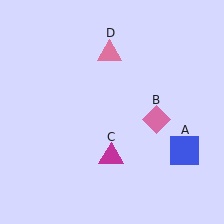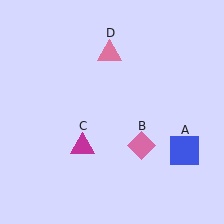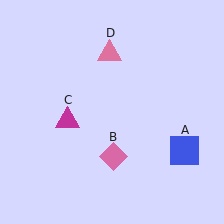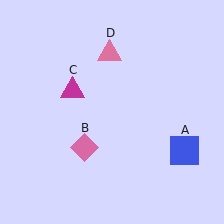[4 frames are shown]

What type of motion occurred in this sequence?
The pink diamond (object B), magenta triangle (object C) rotated clockwise around the center of the scene.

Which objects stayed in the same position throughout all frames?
Blue square (object A) and pink triangle (object D) remained stationary.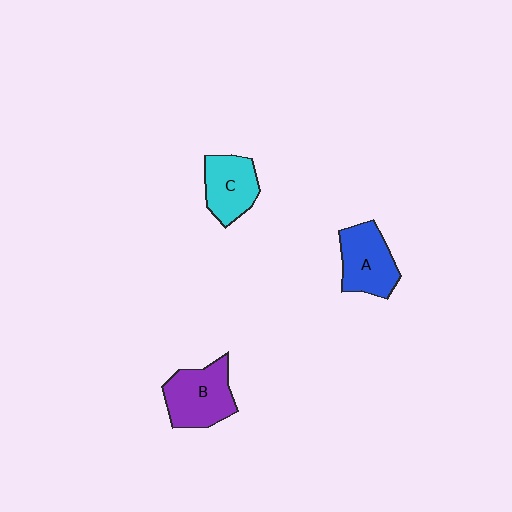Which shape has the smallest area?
Shape C (cyan).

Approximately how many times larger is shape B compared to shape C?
Approximately 1.2 times.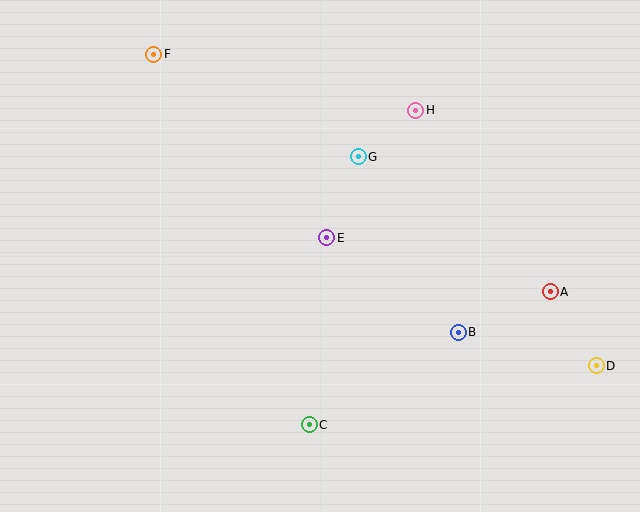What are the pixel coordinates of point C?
Point C is at (309, 425).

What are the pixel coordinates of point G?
Point G is at (358, 157).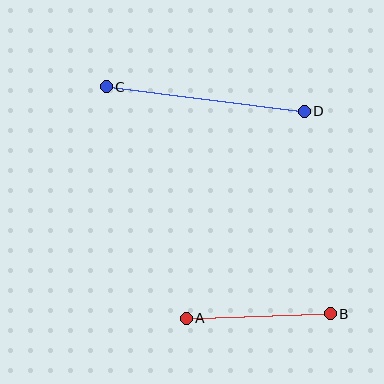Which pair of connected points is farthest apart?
Points C and D are farthest apart.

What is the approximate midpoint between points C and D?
The midpoint is at approximately (205, 99) pixels.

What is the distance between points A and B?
The distance is approximately 144 pixels.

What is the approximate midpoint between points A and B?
The midpoint is at approximately (258, 316) pixels.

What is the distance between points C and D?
The distance is approximately 200 pixels.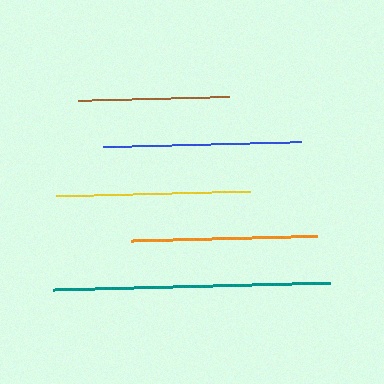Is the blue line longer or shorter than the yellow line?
The blue line is longer than the yellow line.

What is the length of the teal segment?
The teal segment is approximately 277 pixels long.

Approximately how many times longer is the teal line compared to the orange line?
The teal line is approximately 1.5 times the length of the orange line.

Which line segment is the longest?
The teal line is the longest at approximately 277 pixels.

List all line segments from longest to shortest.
From longest to shortest: teal, blue, yellow, orange, brown.